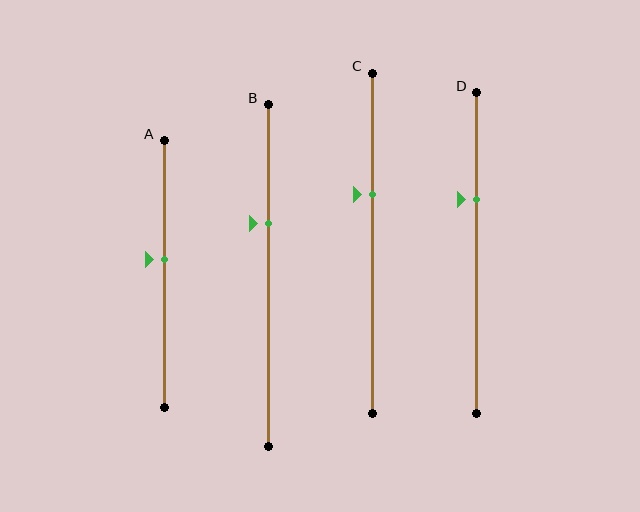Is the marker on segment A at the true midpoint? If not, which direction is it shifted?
No, the marker on segment A is shifted upward by about 6% of the segment length.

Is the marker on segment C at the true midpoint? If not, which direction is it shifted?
No, the marker on segment C is shifted upward by about 15% of the segment length.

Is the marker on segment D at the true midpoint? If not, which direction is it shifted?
No, the marker on segment D is shifted upward by about 17% of the segment length.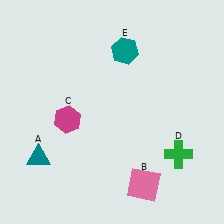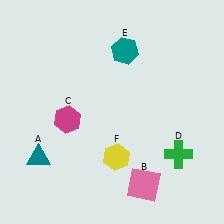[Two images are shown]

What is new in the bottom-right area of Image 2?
A yellow hexagon (F) was added in the bottom-right area of Image 2.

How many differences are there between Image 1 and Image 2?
There is 1 difference between the two images.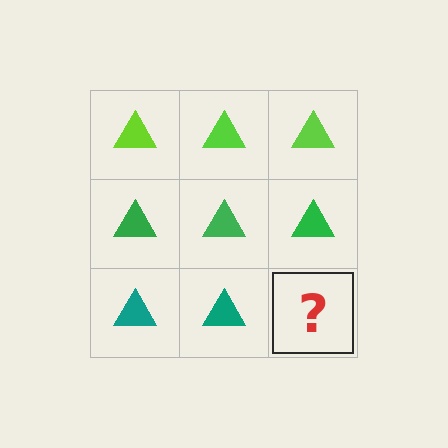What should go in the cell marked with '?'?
The missing cell should contain a teal triangle.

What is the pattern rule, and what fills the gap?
The rule is that each row has a consistent color. The gap should be filled with a teal triangle.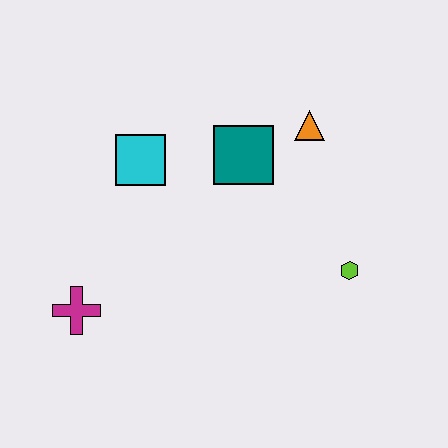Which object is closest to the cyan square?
The teal square is closest to the cyan square.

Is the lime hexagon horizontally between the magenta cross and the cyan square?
No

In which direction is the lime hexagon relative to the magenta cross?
The lime hexagon is to the right of the magenta cross.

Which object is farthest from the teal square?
The magenta cross is farthest from the teal square.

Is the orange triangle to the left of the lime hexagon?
Yes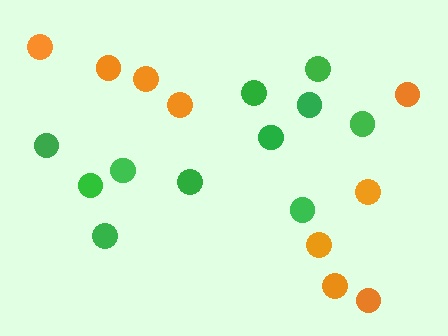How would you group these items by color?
There are 2 groups: one group of green circles (11) and one group of orange circles (9).